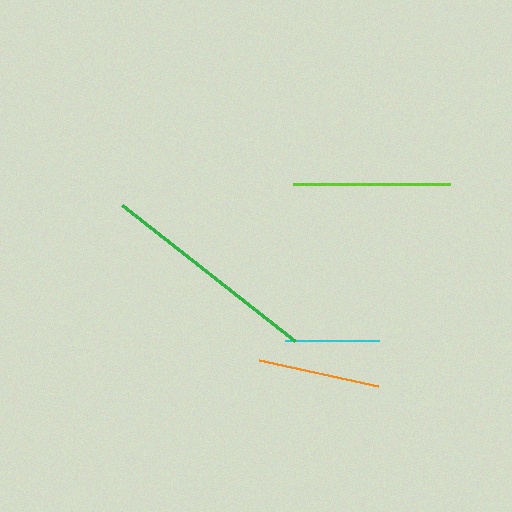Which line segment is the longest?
The green line is the longest at approximately 219 pixels.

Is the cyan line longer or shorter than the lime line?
The lime line is longer than the cyan line.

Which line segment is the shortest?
The cyan line is the shortest at approximately 94 pixels.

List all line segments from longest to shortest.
From longest to shortest: green, lime, orange, cyan.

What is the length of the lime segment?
The lime segment is approximately 157 pixels long.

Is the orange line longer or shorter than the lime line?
The lime line is longer than the orange line.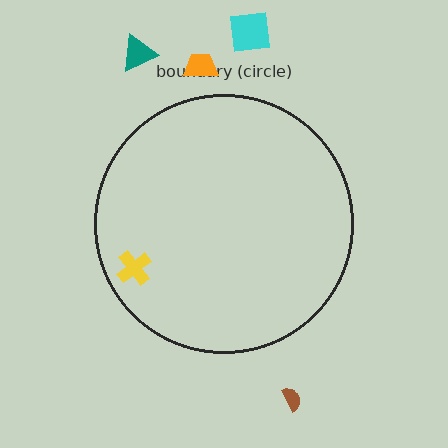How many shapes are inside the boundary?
1 inside, 4 outside.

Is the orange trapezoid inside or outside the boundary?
Outside.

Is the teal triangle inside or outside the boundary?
Outside.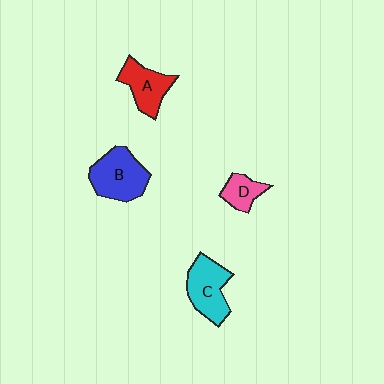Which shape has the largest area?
Shape B (blue).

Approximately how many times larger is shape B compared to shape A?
Approximately 1.3 times.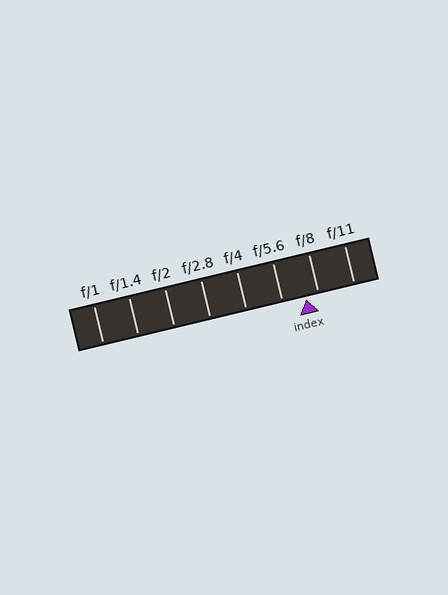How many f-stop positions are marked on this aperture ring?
There are 8 f-stop positions marked.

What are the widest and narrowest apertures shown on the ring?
The widest aperture shown is f/1 and the narrowest is f/11.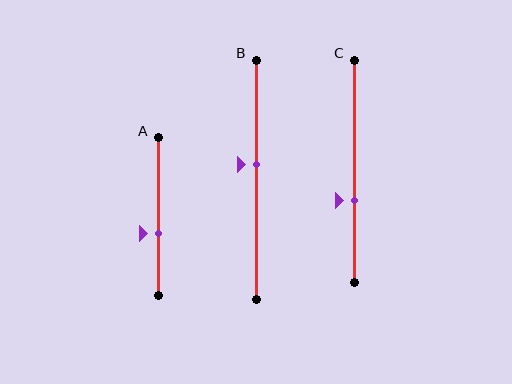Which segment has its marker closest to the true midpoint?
Segment B has its marker closest to the true midpoint.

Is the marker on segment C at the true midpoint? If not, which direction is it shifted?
No, the marker on segment C is shifted downward by about 13% of the segment length.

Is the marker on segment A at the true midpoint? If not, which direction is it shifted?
No, the marker on segment A is shifted downward by about 11% of the segment length.